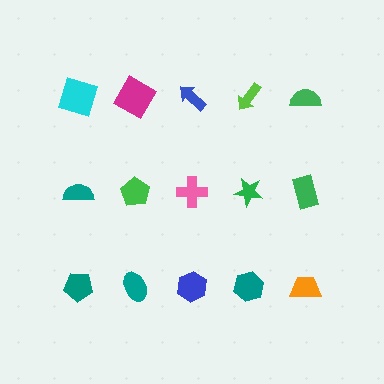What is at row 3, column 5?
An orange trapezoid.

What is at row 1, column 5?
A green semicircle.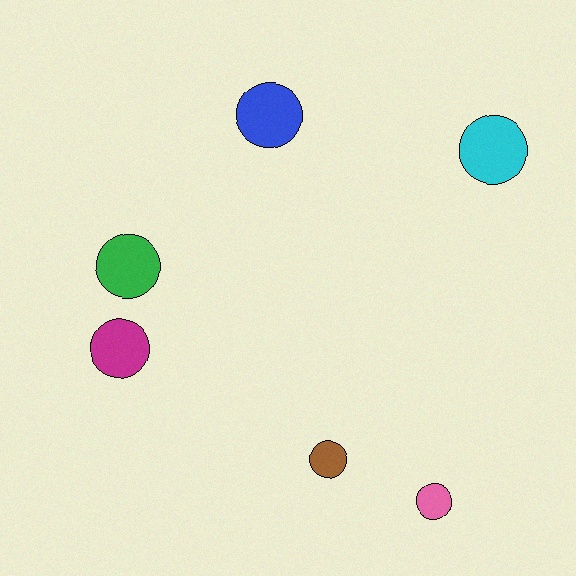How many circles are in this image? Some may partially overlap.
There are 6 circles.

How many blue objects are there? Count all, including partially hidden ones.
There is 1 blue object.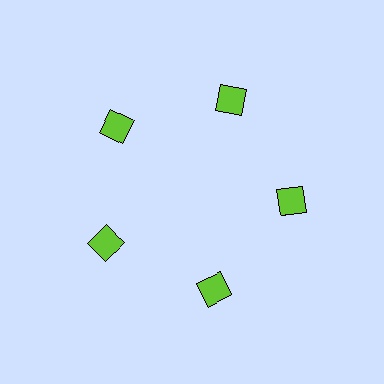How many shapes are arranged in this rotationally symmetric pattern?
There are 5 shapes, arranged in 5 groups of 1.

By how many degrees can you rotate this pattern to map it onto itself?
The pattern maps onto itself every 72 degrees of rotation.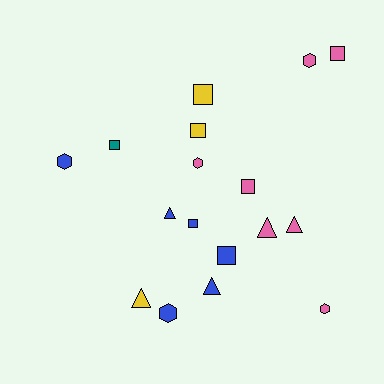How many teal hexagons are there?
There are no teal hexagons.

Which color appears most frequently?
Pink, with 7 objects.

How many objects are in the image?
There are 17 objects.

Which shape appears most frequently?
Square, with 7 objects.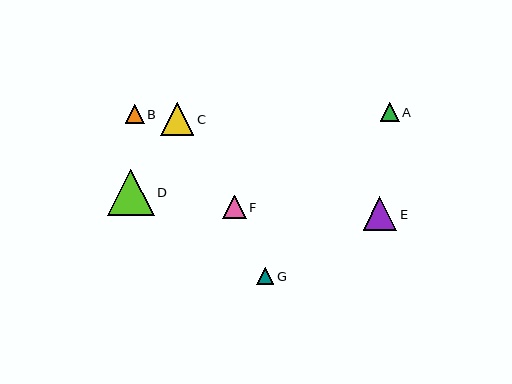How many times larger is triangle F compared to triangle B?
Triangle F is approximately 1.2 times the size of triangle B.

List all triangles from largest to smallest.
From largest to smallest: D, E, C, F, B, A, G.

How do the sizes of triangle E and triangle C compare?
Triangle E and triangle C are approximately the same size.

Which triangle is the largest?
Triangle D is the largest with a size of approximately 47 pixels.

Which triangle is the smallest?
Triangle G is the smallest with a size of approximately 17 pixels.